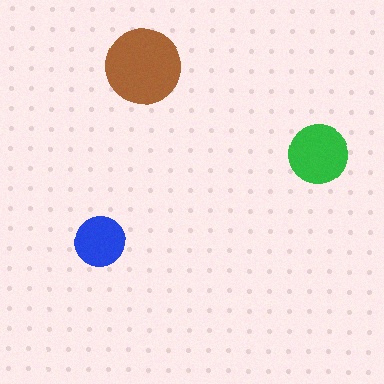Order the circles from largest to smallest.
the brown one, the green one, the blue one.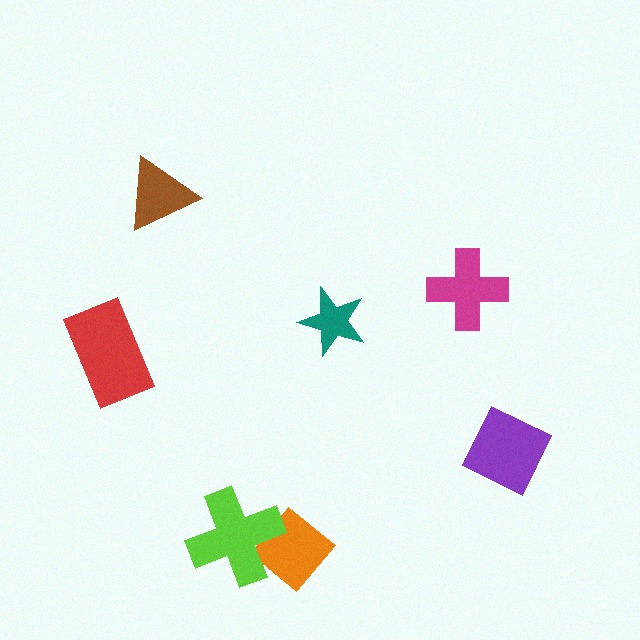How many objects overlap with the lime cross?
1 object overlaps with the lime cross.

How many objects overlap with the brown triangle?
0 objects overlap with the brown triangle.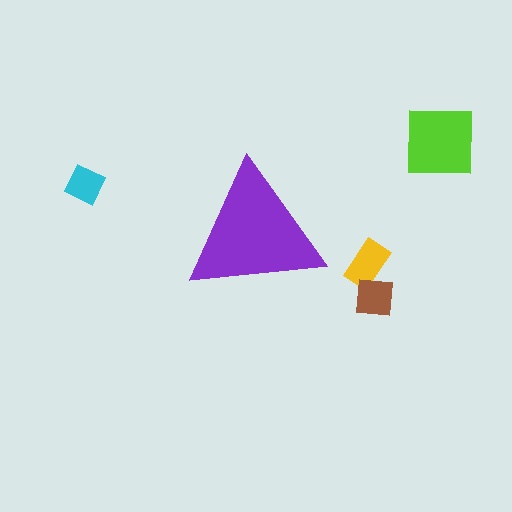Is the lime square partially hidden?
No, the lime square is fully visible.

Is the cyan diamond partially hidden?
No, the cyan diamond is fully visible.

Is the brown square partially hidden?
No, the brown square is fully visible.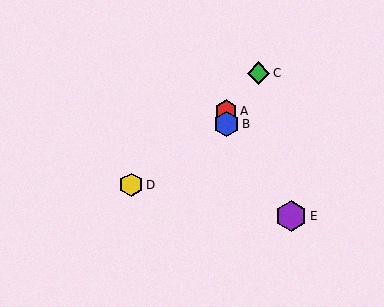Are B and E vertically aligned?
No, B is at x≈226 and E is at x≈291.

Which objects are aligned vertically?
Objects A, B are aligned vertically.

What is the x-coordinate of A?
Object A is at x≈226.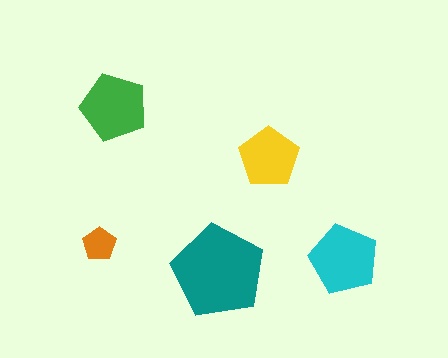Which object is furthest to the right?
The cyan pentagon is rightmost.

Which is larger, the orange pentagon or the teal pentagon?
The teal one.